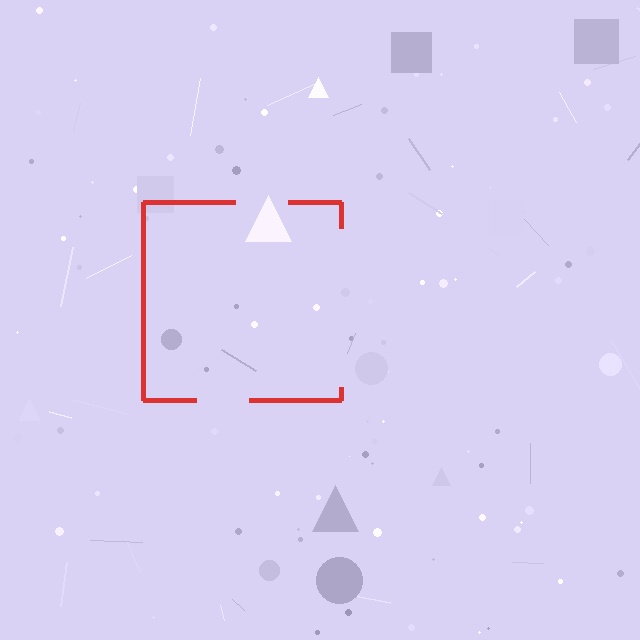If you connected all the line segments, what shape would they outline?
They would outline a square.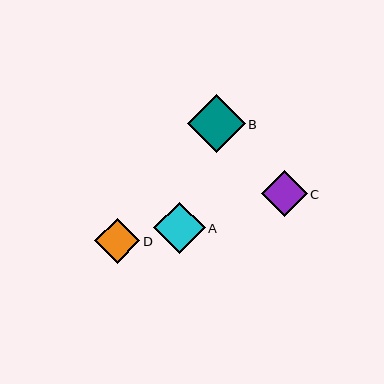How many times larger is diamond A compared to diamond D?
Diamond A is approximately 1.1 times the size of diamond D.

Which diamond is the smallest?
Diamond C is the smallest with a size of approximately 45 pixels.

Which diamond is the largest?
Diamond B is the largest with a size of approximately 58 pixels.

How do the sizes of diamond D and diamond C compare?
Diamond D and diamond C are approximately the same size.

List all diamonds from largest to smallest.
From largest to smallest: B, A, D, C.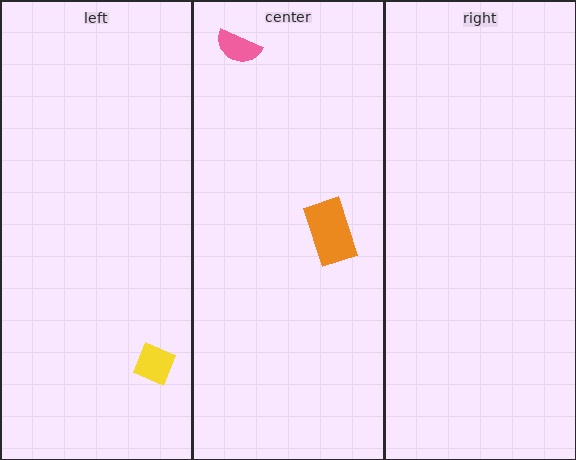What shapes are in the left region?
The yellow diamond.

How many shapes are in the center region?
2.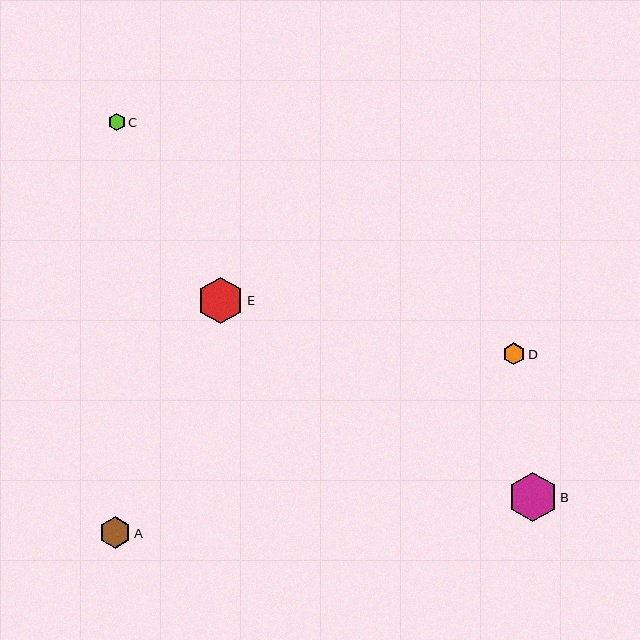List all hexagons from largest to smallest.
From largest to smallest: B, E, A, D, C.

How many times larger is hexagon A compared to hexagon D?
Hexagon A is approximately 1.4 times the size of hexagon D.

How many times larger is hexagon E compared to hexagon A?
Hexagon E is approximately 1.5 times the size of hexagon A.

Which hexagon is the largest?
Hexagon B is the largest with a size of approximately 49 pixels.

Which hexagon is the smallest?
Hexagon C is the smallest with a size of approximately 17 pixels.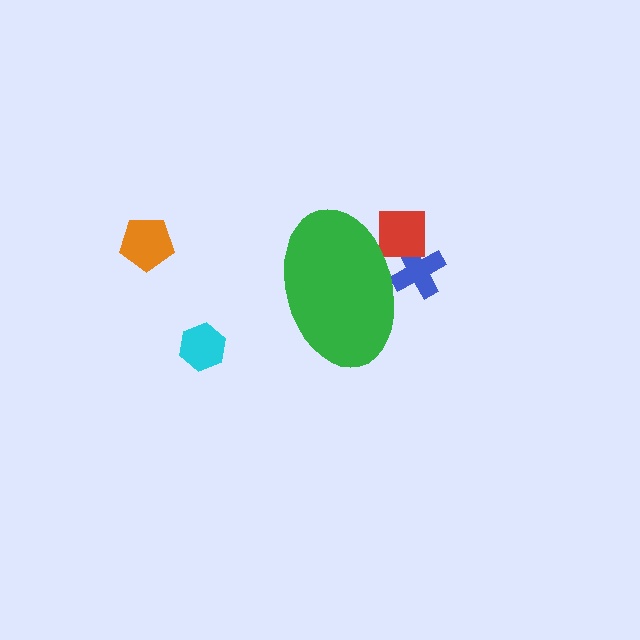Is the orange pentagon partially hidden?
No, the orange pentagon is fully visible.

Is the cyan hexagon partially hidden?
No, the cyan hexagon is fully visible.